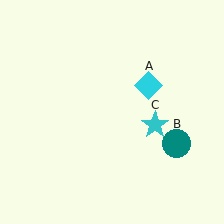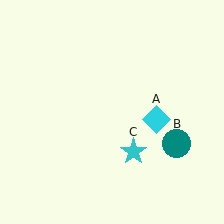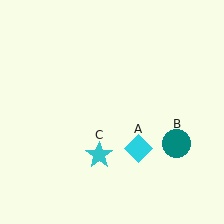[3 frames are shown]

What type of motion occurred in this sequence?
The cyan diamond (object A), cyan star (object C) rotated clockwise around the center of the scene.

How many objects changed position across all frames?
2 objects changed position: cyan diamond (object A), cyan star (object C).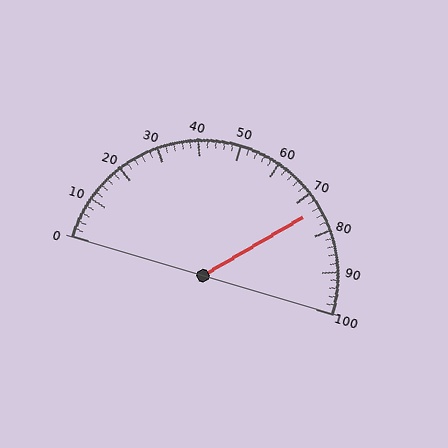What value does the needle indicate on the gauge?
The needle indicates approximately 74.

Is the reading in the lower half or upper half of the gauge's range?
The reading is in the upper half of the range (0 to 100).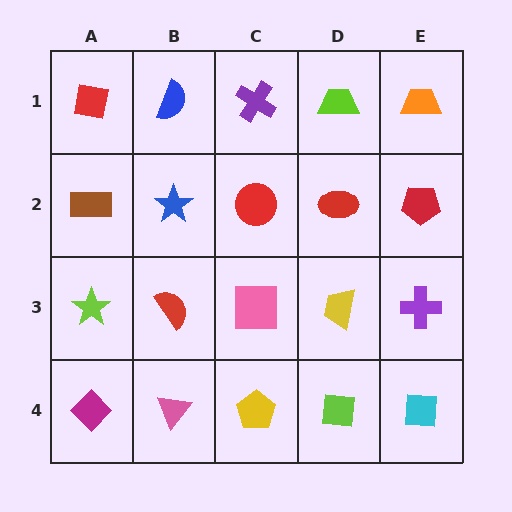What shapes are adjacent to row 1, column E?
A red pentagon (row 2, column E), a lime trapezoid (row 1, column D).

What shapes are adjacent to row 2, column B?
A blue semicircle (row 1, column B), a red semicircle (row 3, column B), a brown rectangle (row 2, column A), a red circle (row 2, column C).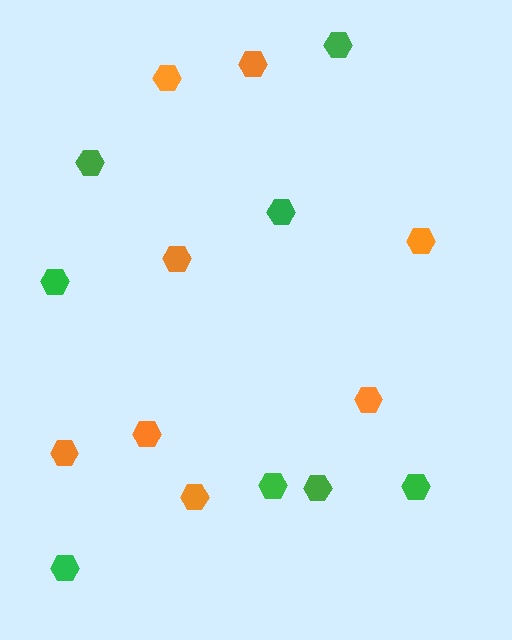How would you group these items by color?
There are 2 groups: one group of orange hexagons (8) and one group of green hexagons (8).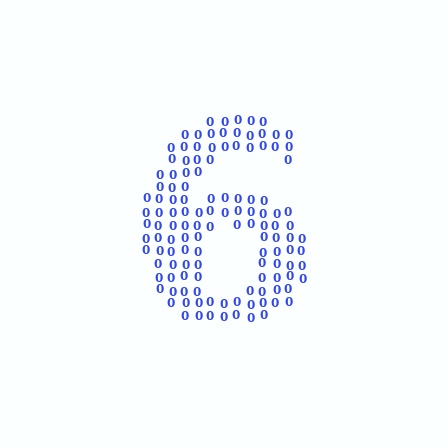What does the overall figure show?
The overall figure shows the digit 6.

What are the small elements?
The small elements are digit 0's.